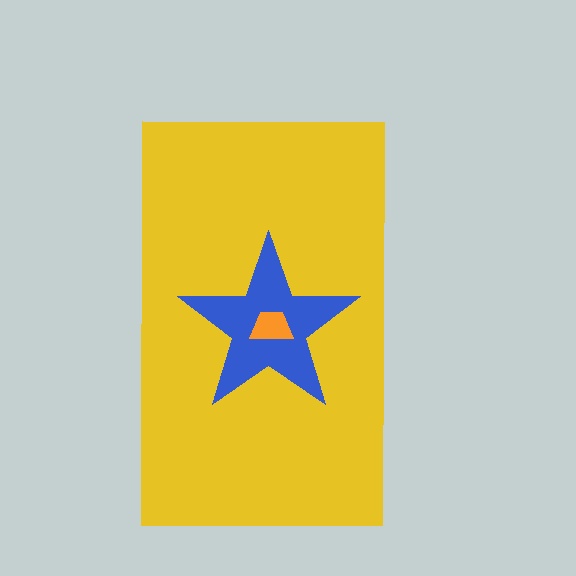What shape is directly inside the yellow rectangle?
The blue star.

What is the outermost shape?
The yellow rectangle.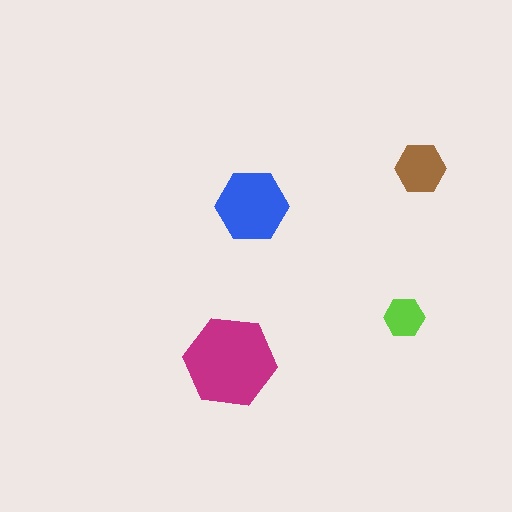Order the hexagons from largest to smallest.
the magenta one, the blue one, the brown one, the lime one.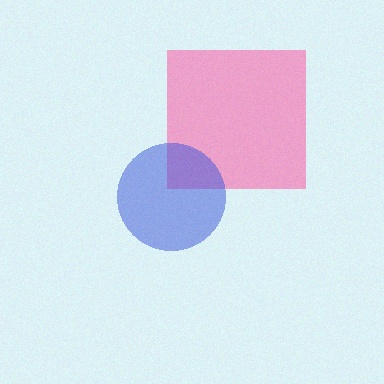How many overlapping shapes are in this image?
There are 2 overlapping shapes in the image.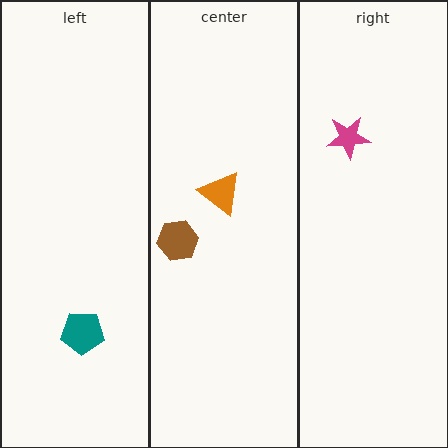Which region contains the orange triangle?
The center region.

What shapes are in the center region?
The brown hexagon, the orange triangle.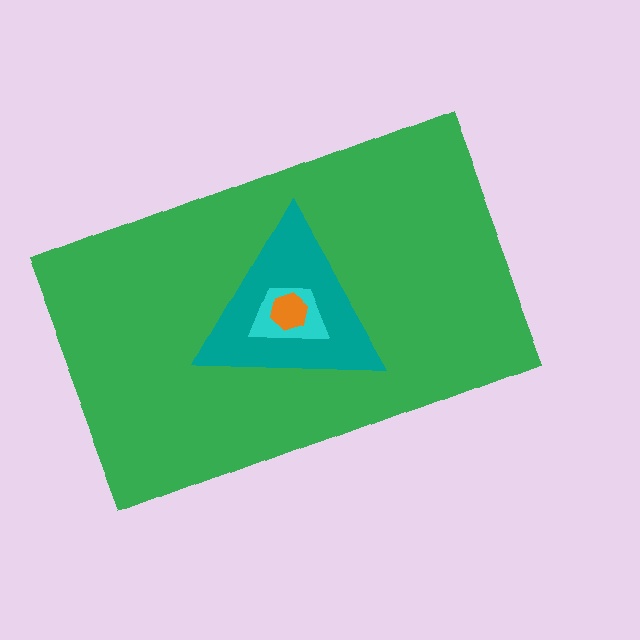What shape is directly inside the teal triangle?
The cyan trapezoid.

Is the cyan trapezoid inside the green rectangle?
Yes.